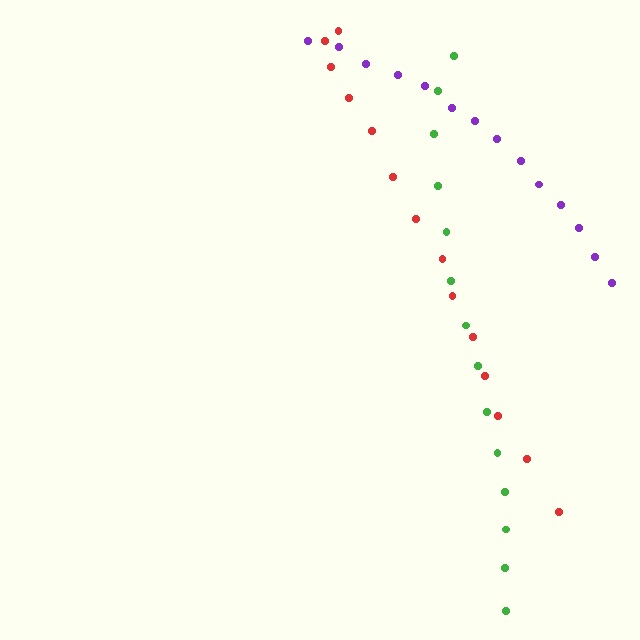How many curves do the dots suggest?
There are 3 distinct paths.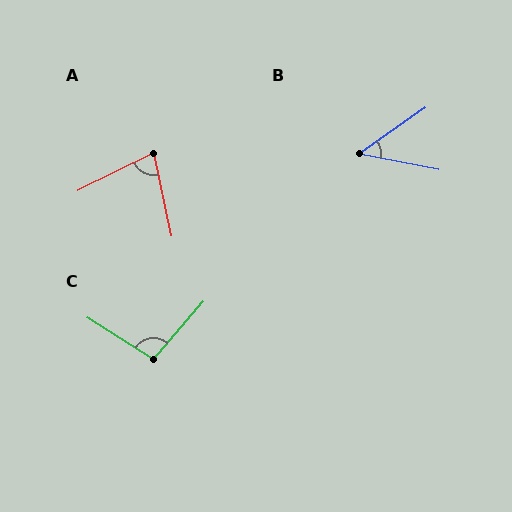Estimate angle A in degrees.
Approximately 75 degrees.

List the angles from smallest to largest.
B (45°), A (75°), C (98°).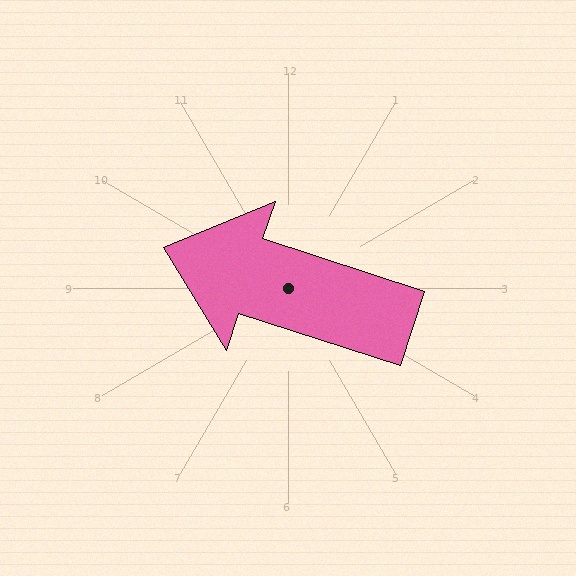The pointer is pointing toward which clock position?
Roughly 10 o'clock.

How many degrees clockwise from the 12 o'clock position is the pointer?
Approximately 288 degrees.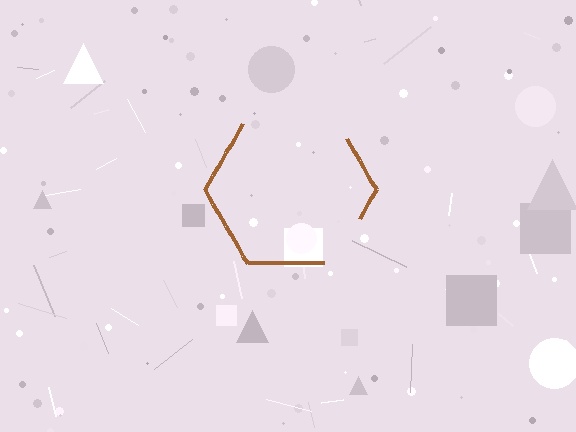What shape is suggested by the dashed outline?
The dashed outline suggests a hexagon.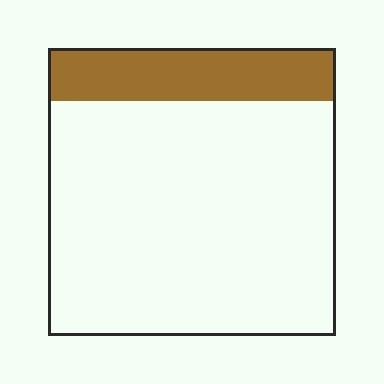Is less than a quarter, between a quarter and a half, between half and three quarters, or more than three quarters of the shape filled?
Less than a quarter.